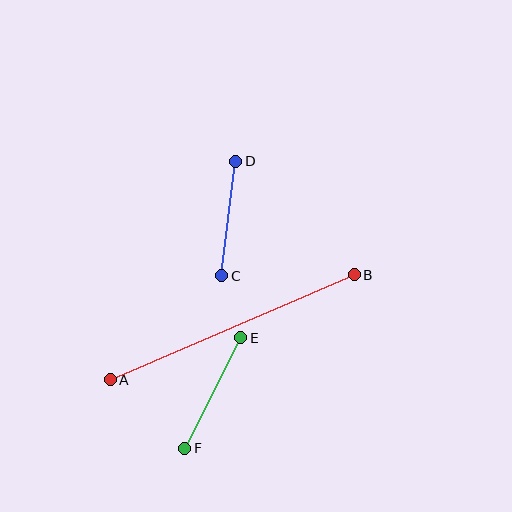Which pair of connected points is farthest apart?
Points A and B are farthest apart.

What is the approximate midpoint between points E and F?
The midpoint is at approximately (213, 393) pixels.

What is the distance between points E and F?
The distance is approximately 124 pixels.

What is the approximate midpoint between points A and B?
The midpoint is at approximately (232, 327) pixels.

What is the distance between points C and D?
The distance is approximately 115 pixels.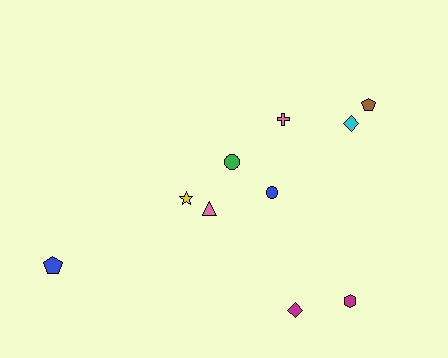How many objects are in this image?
There are 10 objects.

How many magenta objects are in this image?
There are 2 magenta objects.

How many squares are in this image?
There are no squares.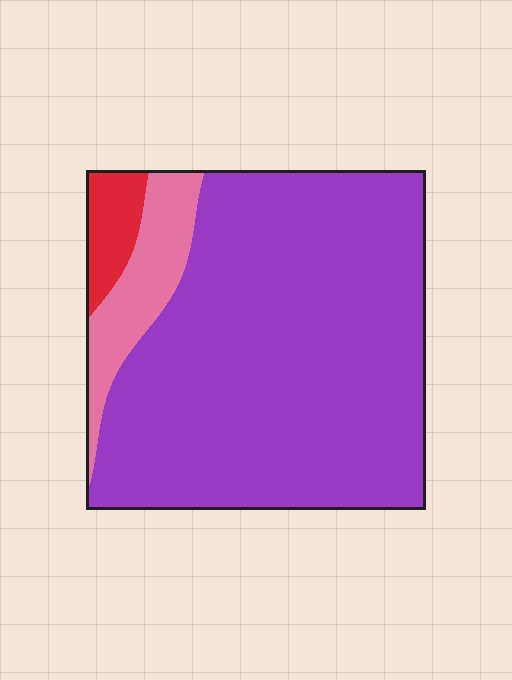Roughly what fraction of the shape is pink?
Pink takes up about one eighth (1/8) of the shape.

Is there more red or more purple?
Purple.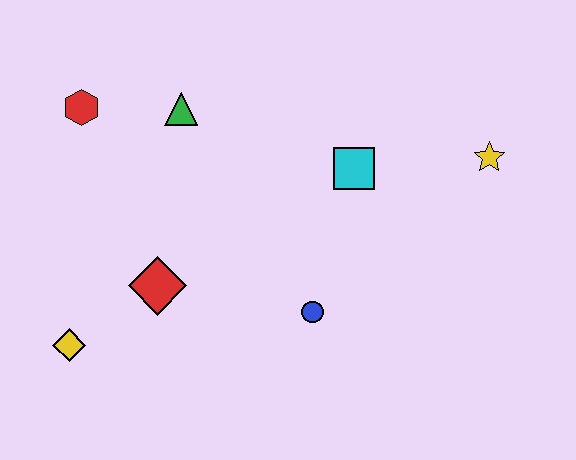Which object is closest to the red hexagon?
The green triangle is closest to the red hexagon.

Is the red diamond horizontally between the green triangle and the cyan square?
No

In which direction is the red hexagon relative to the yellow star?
The red hexagon is to the left of the yellow star.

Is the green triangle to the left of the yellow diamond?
No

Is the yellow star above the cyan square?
Yes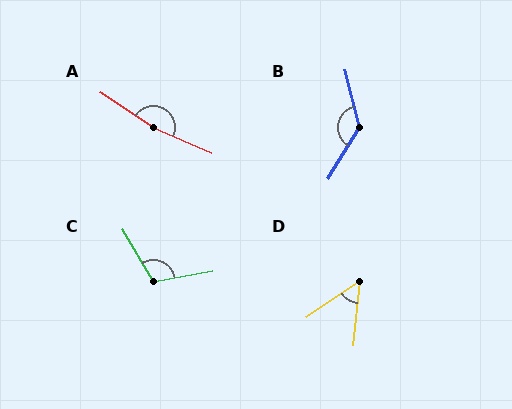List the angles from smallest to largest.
D (51°), C (110°), B (134°), A (170°).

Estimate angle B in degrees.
Approximately 134 degrees.